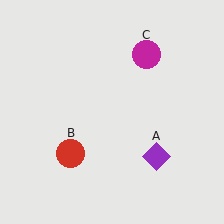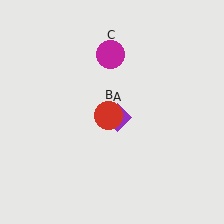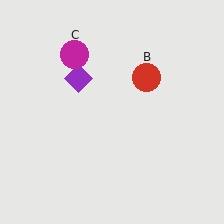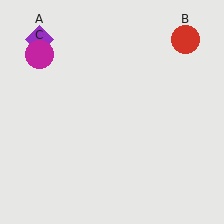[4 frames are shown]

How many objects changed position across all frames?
3 objects changed position: purple diamond (object A), red circle (object B), magenta circle (object C).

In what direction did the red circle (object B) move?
The red circle (object B) moved up and to the right.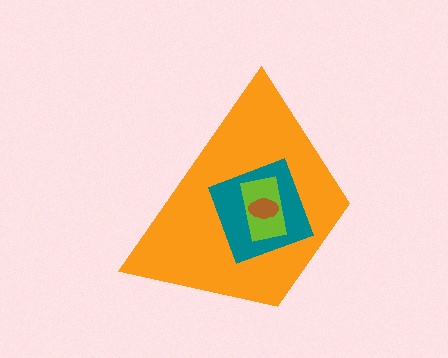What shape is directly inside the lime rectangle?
The brown ellipse.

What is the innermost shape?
The brown ellipse.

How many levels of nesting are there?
4.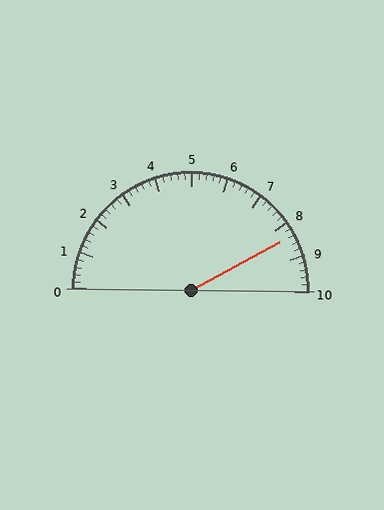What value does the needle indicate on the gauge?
The needle indicates approximately 8.4.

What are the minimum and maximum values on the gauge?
The gauge ranges from 0 to 10.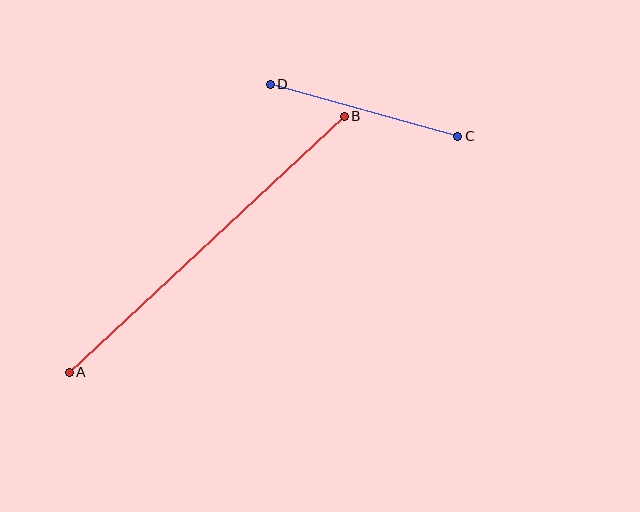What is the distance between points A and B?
The distance is approximately 376 pixels.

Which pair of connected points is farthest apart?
Points A and B are farthest apart.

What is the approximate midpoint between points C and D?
The midpoint is at approximately (364, 110) pixels.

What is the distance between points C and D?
The distance is approximately 194 pixels.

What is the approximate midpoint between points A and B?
The midpoint is at approximately (207, 244) pixels.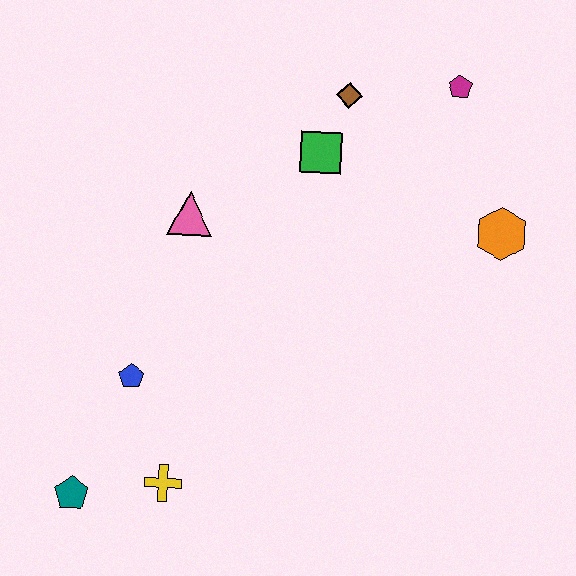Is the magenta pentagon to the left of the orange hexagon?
Yes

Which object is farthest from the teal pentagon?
The magenta pentagon is farthest from the teal pentagon.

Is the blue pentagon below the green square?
Yes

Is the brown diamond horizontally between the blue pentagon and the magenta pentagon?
Yes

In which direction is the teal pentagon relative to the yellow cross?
The teal pentagon is to the left of the yellow cross.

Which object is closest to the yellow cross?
The teal pentagon is closest to the yellow cross.